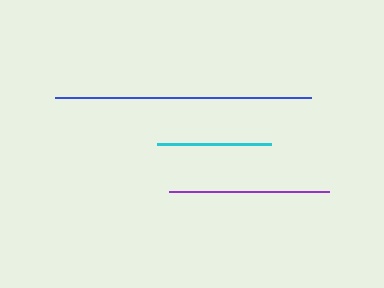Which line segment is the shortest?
The cyan line is the shortest at approximately 115 pixels.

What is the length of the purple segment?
The purple segment is approximately 160 pixels long.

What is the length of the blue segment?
The blue segment is approximately 256 pixels long.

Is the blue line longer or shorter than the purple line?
The blue line is longer than the purple line.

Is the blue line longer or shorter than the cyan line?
The blue line is longer than the cyan line.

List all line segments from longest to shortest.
From longest to shortest: blue, purple, cyan.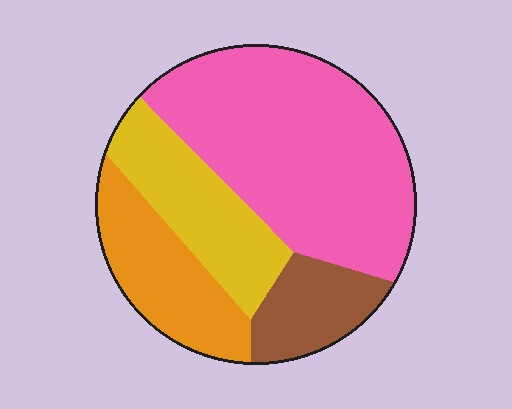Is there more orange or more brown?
Orange.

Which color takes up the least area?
Brown, at roughly 10%.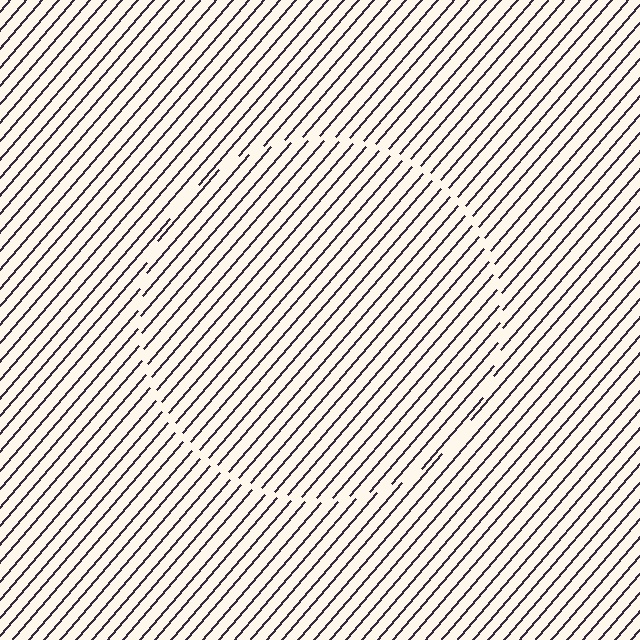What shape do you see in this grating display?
An illusory circle. The interior of the shape contains the same grating, shifted by half a period — the contour is defined by the phase discontinuity where line-ends from the inner and outer gratings abut.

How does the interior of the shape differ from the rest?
The interior of the shape contains the same grating, shifted by half a period — the contour is defined by the phase discontinuity where line-ends from the inner and outer gratings abut.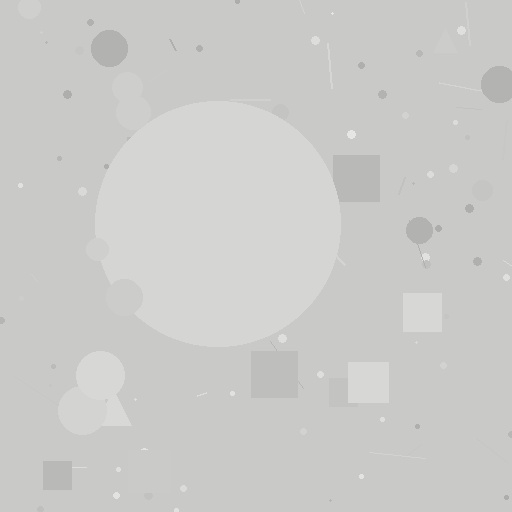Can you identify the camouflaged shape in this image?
The camouflaged shape is a circle.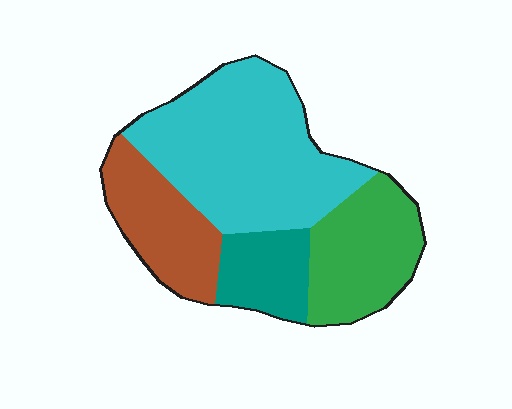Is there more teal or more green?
Green.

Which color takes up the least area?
Teal, at roughly 15%.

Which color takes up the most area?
Cyan, at roughly 45%.